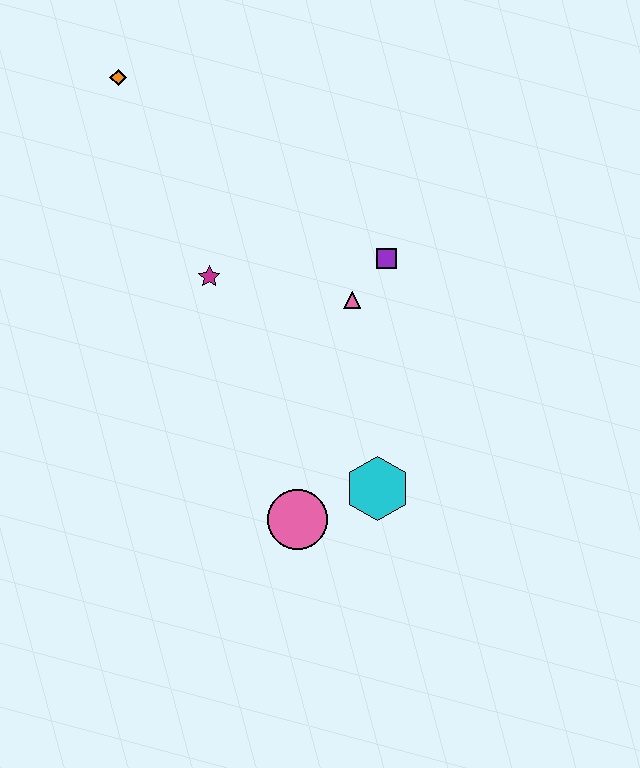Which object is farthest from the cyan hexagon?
The orange diamond is farthest from the cyan hexagon.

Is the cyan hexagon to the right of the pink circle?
Yes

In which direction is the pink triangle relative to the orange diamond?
The pink triangle is to the right of the orange diamond.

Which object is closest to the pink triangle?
The purple square is closest to the pink triangle.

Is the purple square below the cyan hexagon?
No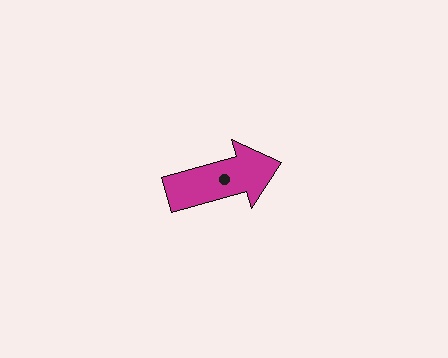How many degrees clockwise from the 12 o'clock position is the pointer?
Approximately 74 degrees.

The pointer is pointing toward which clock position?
Roughly 2 o'clock.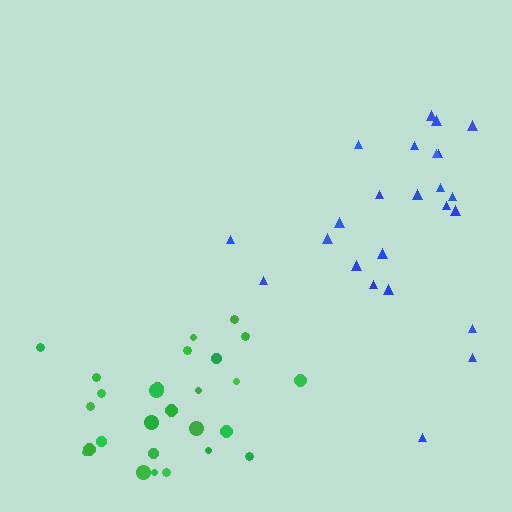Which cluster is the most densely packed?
Green.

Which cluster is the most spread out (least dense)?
Blue.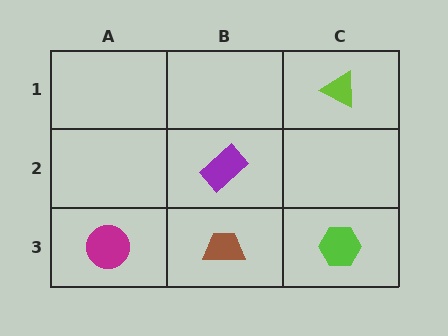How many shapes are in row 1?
1 shape.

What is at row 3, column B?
A brown trapezoid.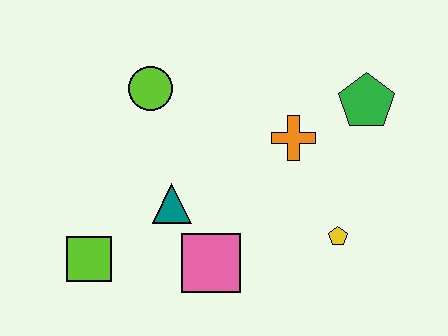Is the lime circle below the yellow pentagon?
No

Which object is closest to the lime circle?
The teal triangle is closest to the lime circle.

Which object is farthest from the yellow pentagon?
The lime square is farthest from the yellow pentagon.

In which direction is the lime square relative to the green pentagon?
The lime square is to the left of the green pentagon.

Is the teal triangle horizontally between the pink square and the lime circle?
Yes